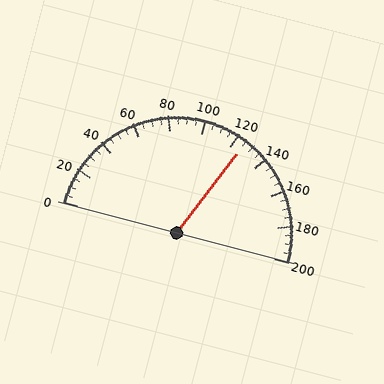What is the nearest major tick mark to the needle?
The nearest major tick mark is 120.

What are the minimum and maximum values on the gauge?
The gauge ranges from 0 to 200.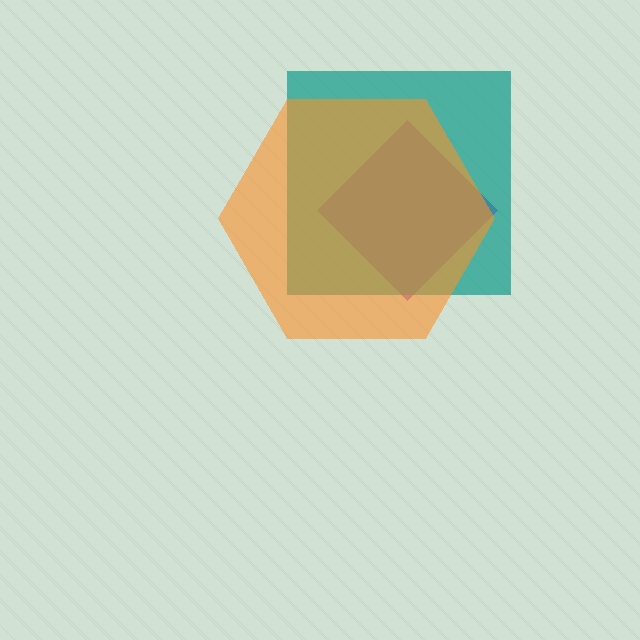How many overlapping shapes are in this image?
There are 3 overlapping shapes in the image.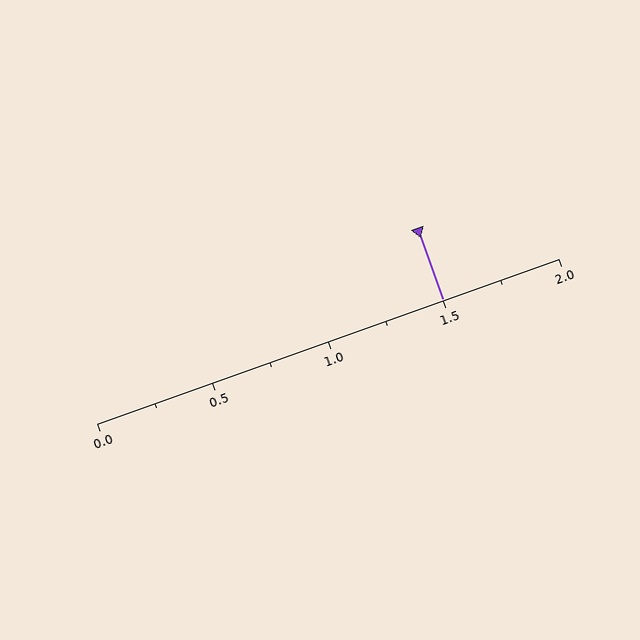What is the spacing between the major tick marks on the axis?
The major ticks are spaced 0.5 apart.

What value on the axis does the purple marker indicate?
The marker indicates approximately 1.5.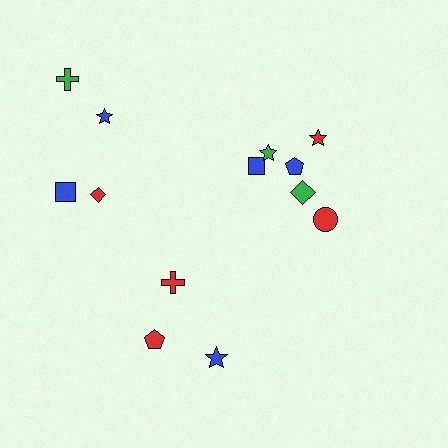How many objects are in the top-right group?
There are 6 objects.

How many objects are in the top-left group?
There are 4 objects.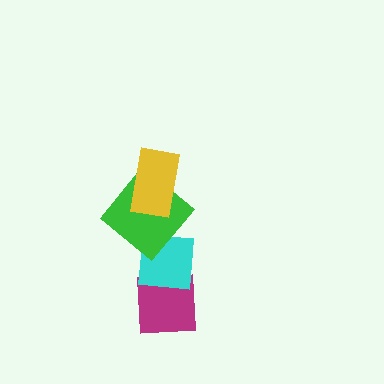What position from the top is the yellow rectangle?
The yellow rectangle is 1st from the top.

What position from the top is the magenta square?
The magenta square is 4th from the top.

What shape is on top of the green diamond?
The yellow rectangle is on top of the green diamond.